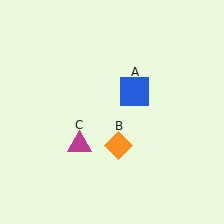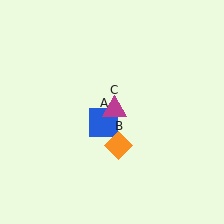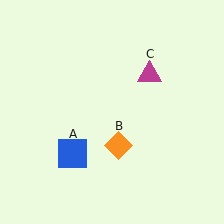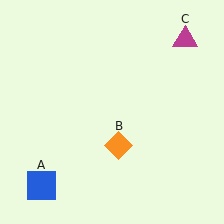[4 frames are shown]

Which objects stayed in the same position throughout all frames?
Orange diamond (object B) remained stationary.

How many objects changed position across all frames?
2 objects changed position: blue square (object A), magenta triangle (object C).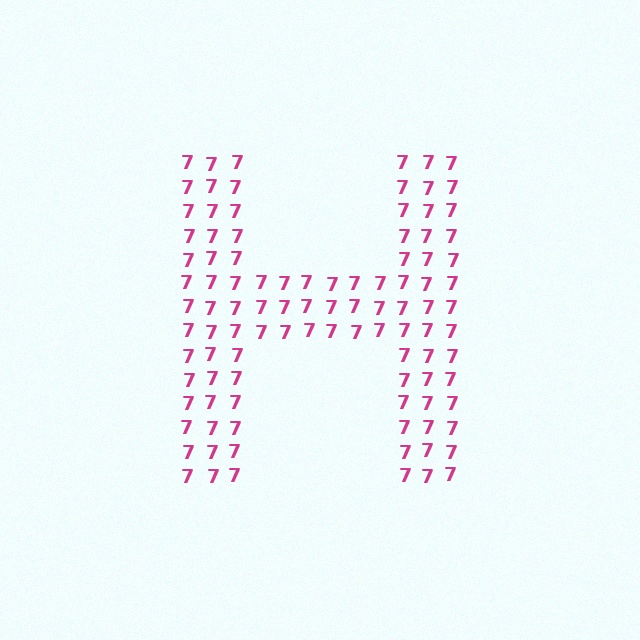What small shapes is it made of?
It is made of small digit 7's.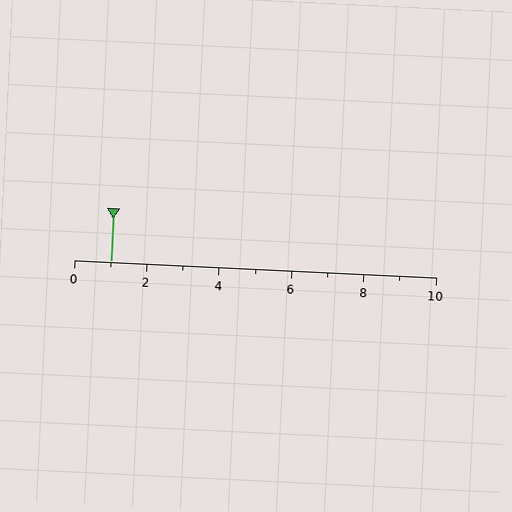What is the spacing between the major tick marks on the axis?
The major ticks are spaced 2 apart.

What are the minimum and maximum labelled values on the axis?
The axis runs from 0 to 10.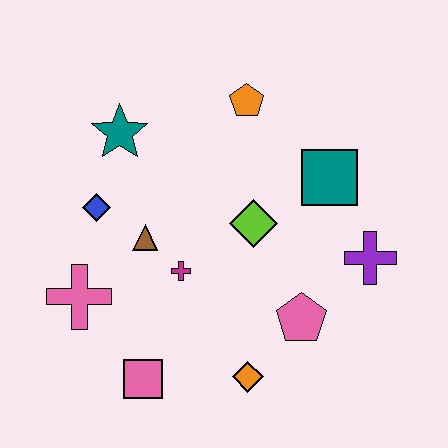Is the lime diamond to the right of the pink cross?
Yes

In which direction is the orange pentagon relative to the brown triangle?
The orange pentagon is above the brown triangle.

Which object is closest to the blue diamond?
The brown triangle is closest to the blue diamond.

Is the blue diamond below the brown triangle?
No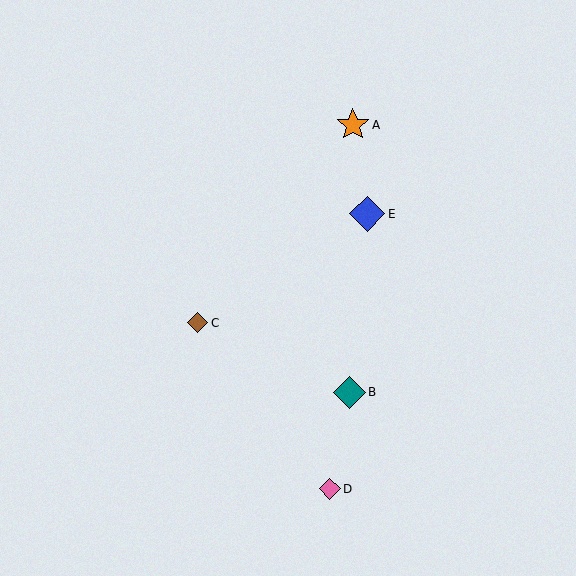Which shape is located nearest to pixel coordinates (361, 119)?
The orange star (labeled A) at (353, 125) is nearest to that location.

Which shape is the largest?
The blue diamond (labeled E) is the largest.